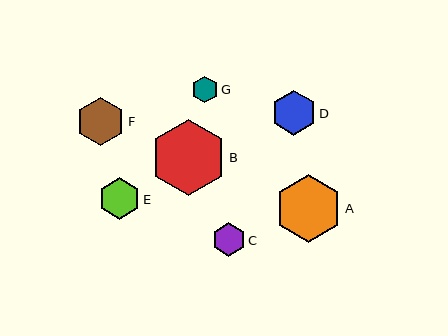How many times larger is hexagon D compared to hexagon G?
Hexagon D is approximately 1.7 times the size of hexagon G.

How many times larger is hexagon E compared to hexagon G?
Hexagon E is approximately 1.5 times the size of hexagon G.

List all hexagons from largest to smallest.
From largest to smallest: B, A, F, D, E, C, G.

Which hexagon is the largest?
Hexagon B is the largest with a size of approximately 76 pixels.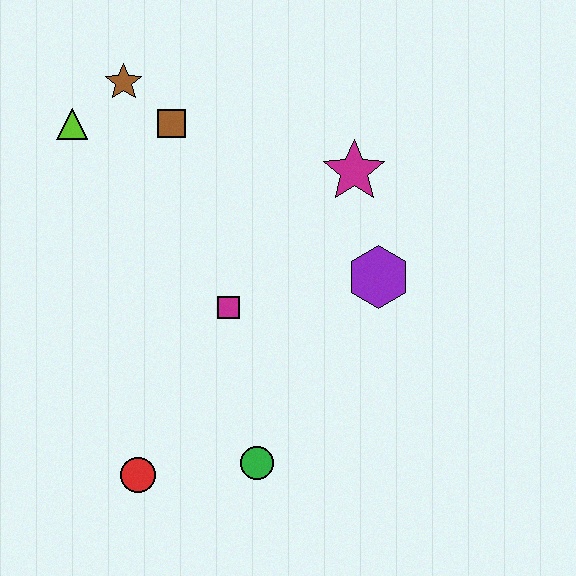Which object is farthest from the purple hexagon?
The lime triangle is farthest from the purple hexagon.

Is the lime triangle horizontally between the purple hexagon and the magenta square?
No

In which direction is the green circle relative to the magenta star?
The green circle is below the magenta star.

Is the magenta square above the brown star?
No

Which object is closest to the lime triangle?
The brown star is closest to the lime triangle.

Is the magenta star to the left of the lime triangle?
No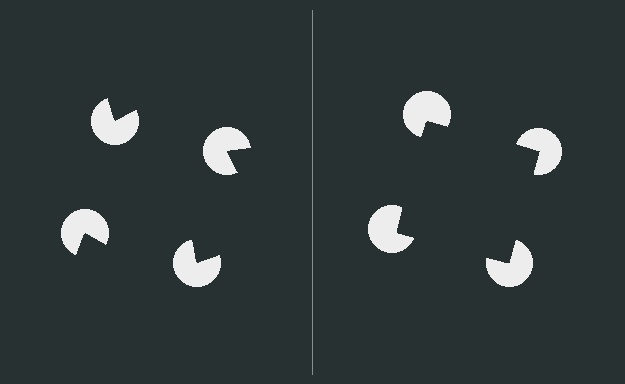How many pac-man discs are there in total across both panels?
8 — 4 on each side.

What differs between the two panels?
The pac-man discs are positioned identically on both sides; only the wedge orientations differ. On the right they align to a square; on the left they are misaligned.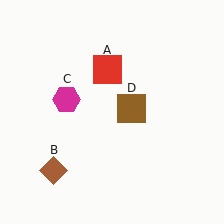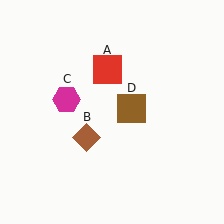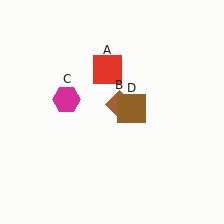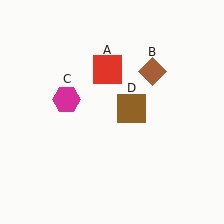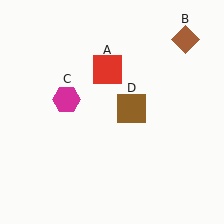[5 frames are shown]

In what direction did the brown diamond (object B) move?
The brown diamond (object B) moved up and to the right.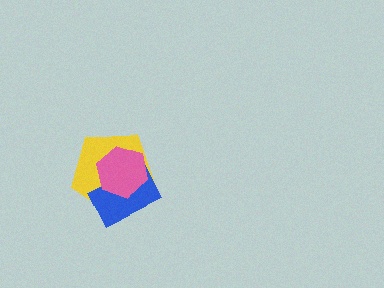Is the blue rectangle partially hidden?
Yes, it is partially covered by another shape.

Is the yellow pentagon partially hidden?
Yes, it is partially covered by another shape.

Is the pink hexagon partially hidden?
No, no other shape covers it.